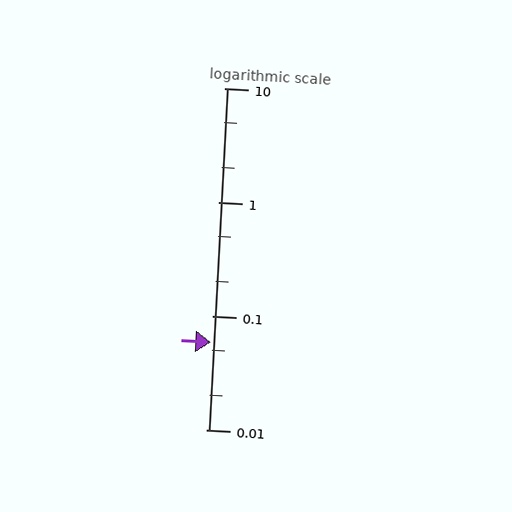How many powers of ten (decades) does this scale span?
The scale spans 3 decades, from 0.01 to 10.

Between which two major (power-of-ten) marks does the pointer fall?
The pointer is between 0.01 and 0.1.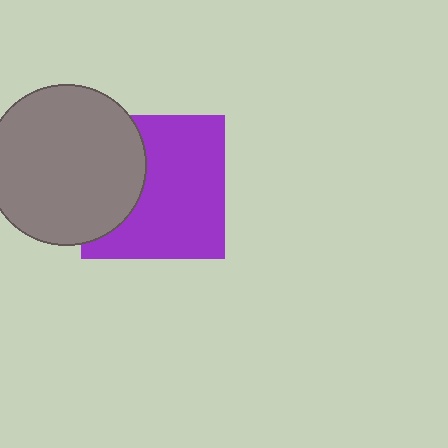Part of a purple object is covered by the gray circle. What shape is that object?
It is a square.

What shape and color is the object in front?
The object in front is a gray circle.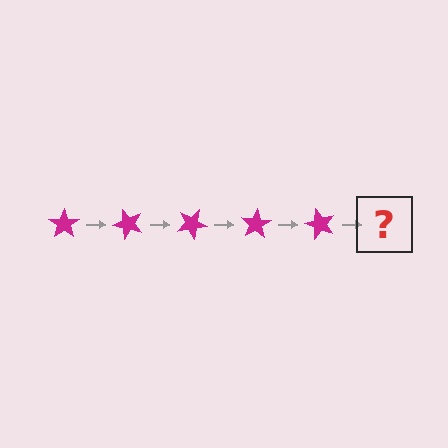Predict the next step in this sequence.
The next step is a magenta star rotated 250 degrees.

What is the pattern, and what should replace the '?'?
The pattern is that the star rotates 50 degrees each step. The '?' should be a magenta star rotated 250 degrees.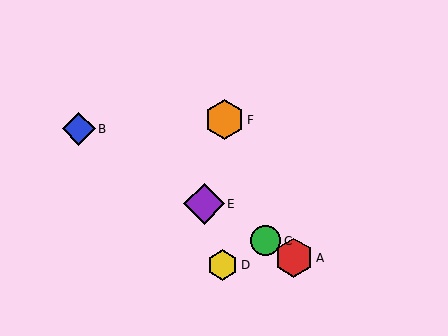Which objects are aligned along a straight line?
Objects A, B, C, E are aligned along a straight line.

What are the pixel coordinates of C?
Object C is at (266, 241).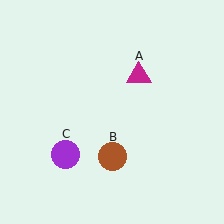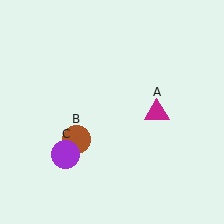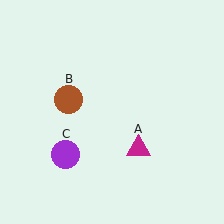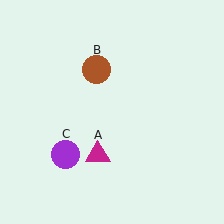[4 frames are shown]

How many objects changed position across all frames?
2 objects changed position: magenta triangle (object A), brown circle (object B).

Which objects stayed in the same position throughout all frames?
Purple circle (object C) remained stationary.